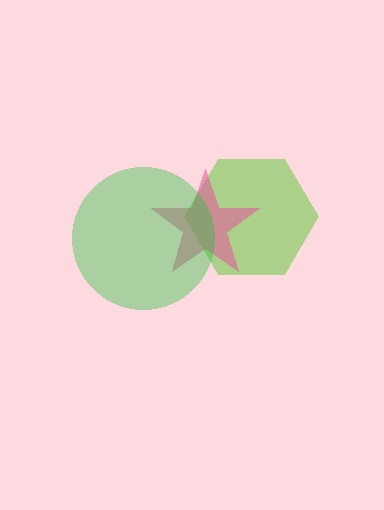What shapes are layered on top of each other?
The layered shapes are: a lime hexagon, a pink star, a green circle.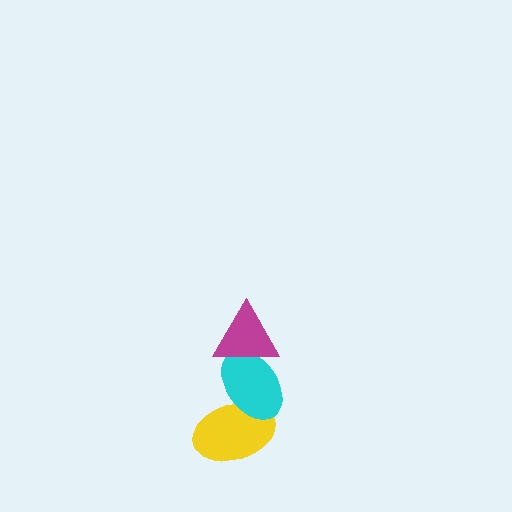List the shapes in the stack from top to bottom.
From top to bottom: the magenta triangle, the cyan ellipse, the yellow ellipse.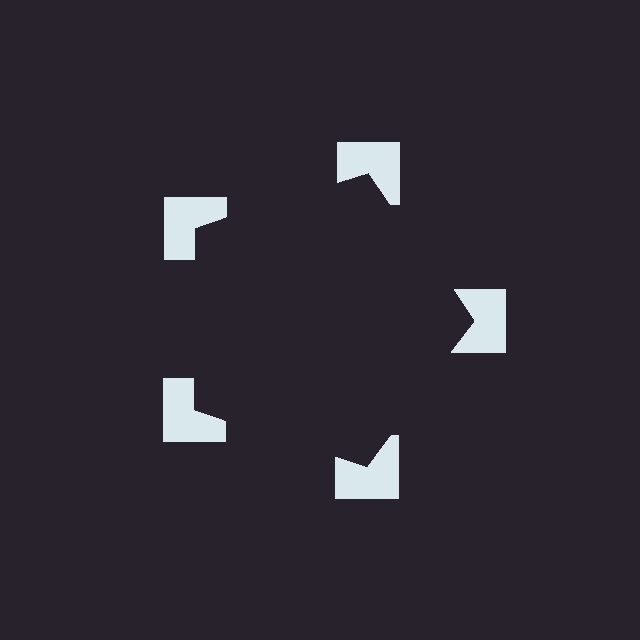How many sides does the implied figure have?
5 sides.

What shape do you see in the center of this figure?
An illusory pentagon — its edges are inferred from the aligned wedge cuts in the notched squares, not physically drawn.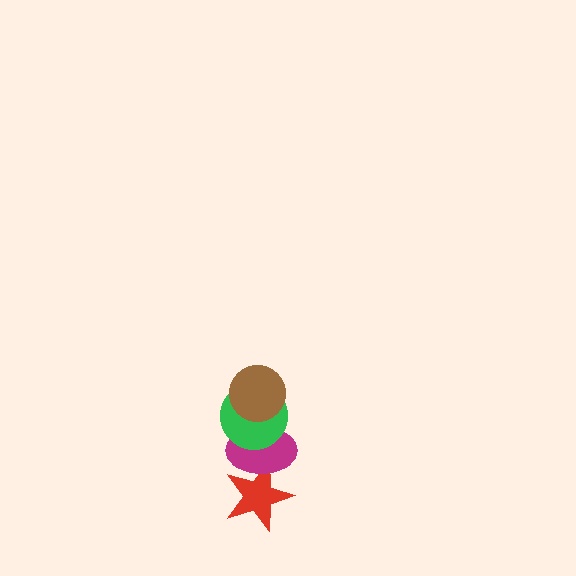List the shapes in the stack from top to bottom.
From top to bottom: the brown circle, the green circle, the magenta ellipse, the red star.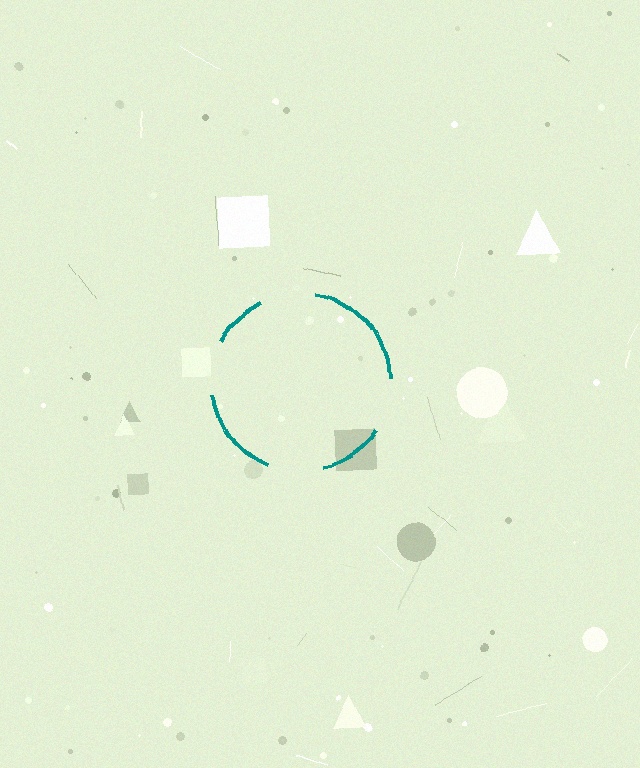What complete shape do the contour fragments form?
The contour fragments form a circle.